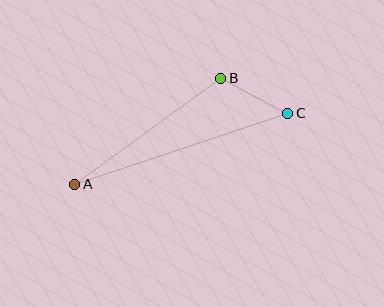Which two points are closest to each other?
Points B and C are closest to each other.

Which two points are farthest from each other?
Points A and C are farthest from each other.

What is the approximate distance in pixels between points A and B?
The distance between A and B is approximately 181 pixels.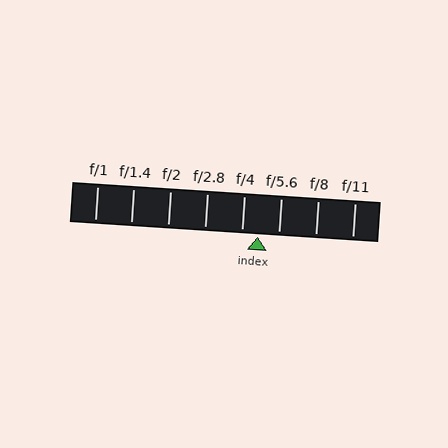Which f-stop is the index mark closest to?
The index mark is closest to f/4.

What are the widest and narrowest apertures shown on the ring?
The widest aperture shown is f/1 and the narrowest is f/11.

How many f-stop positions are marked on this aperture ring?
There are 8 f-stop positions marked.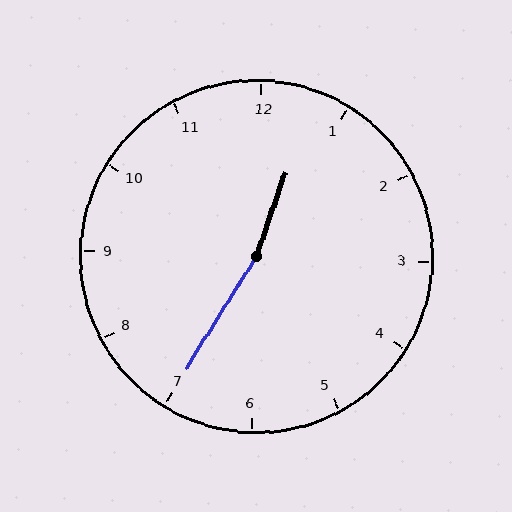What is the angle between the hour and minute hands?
Approximately 168 degrees.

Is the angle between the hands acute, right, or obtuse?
It is obtuse.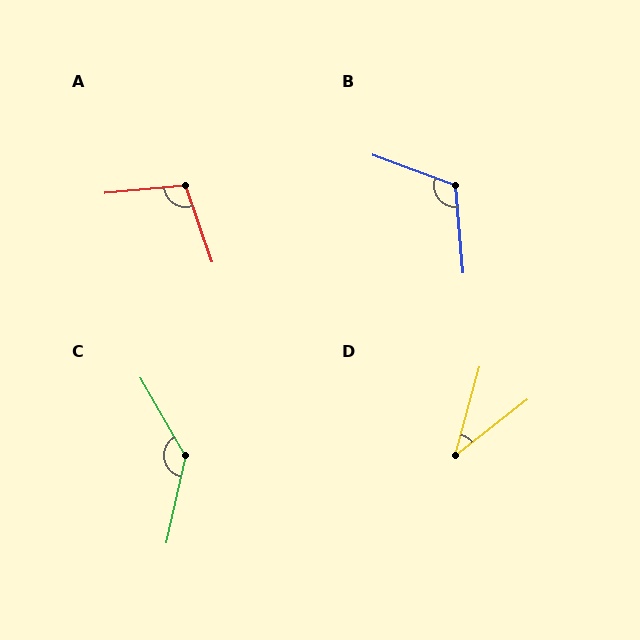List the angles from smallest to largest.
D (37°), A (103°), B (116°), C (138°).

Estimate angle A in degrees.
Approximately 103 degrees.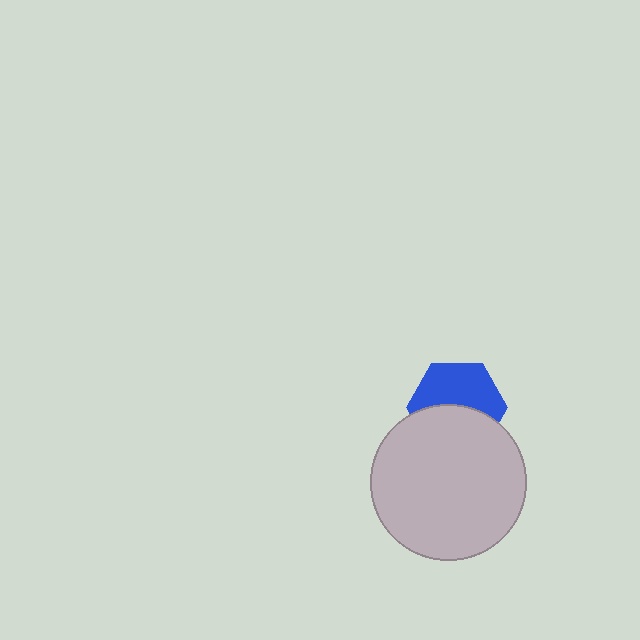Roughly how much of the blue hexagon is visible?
About half of it is visible (roughly 53%).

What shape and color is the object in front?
The object in front is a light gray circle.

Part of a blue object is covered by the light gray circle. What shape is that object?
It is a hexagon.